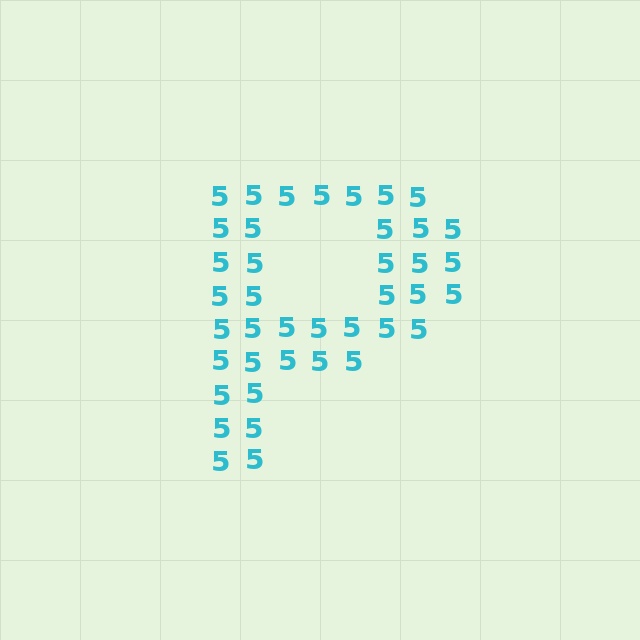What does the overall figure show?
The overall figure shows the letter P.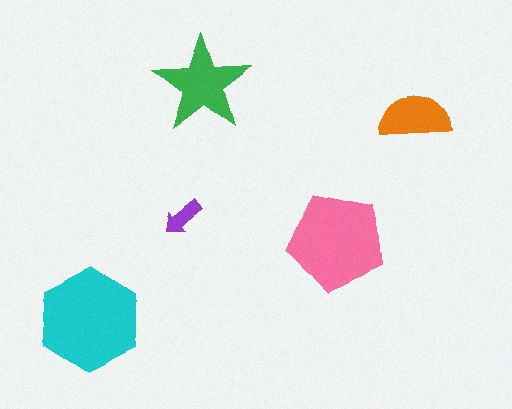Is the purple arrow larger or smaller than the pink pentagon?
Smaller.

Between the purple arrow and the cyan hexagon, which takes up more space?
The cyan hexagon.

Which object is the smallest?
The purple arrow.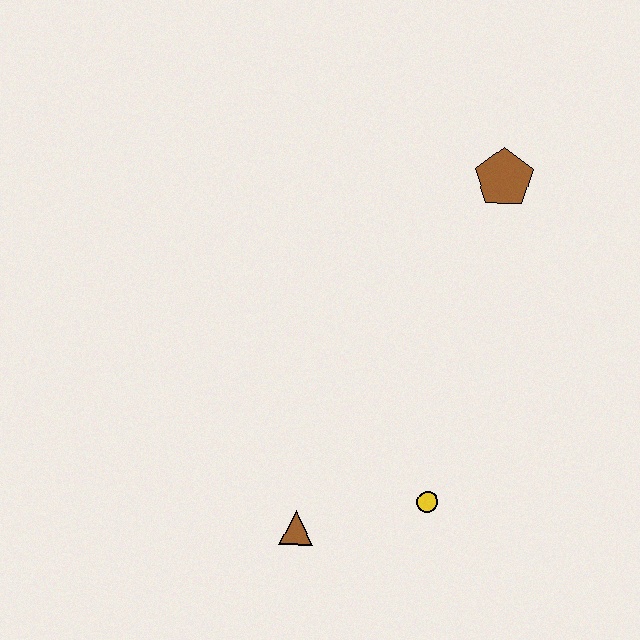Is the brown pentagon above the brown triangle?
Yes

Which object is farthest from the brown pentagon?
The brown triangle is farthest from the brown pentagon.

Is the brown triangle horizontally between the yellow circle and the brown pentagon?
No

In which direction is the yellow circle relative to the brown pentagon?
The yellow circle is below the brown pentagon.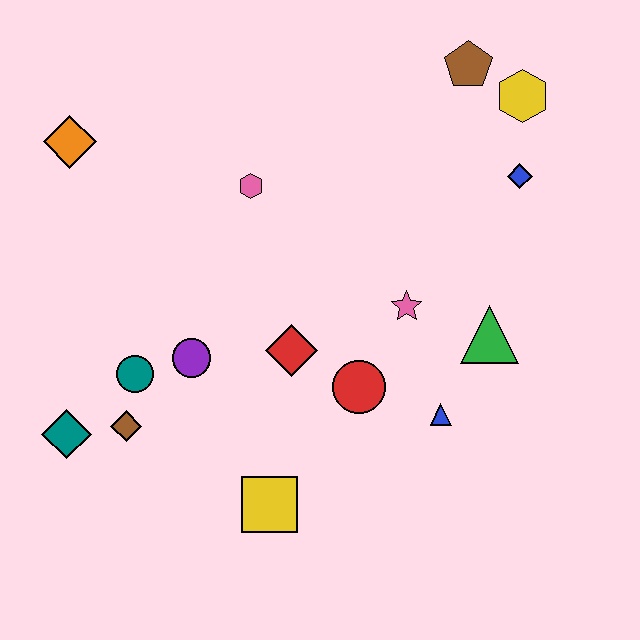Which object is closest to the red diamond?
The red circle is closest to the red diamond.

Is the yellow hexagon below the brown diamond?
No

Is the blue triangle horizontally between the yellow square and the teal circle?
No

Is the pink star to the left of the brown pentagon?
Yes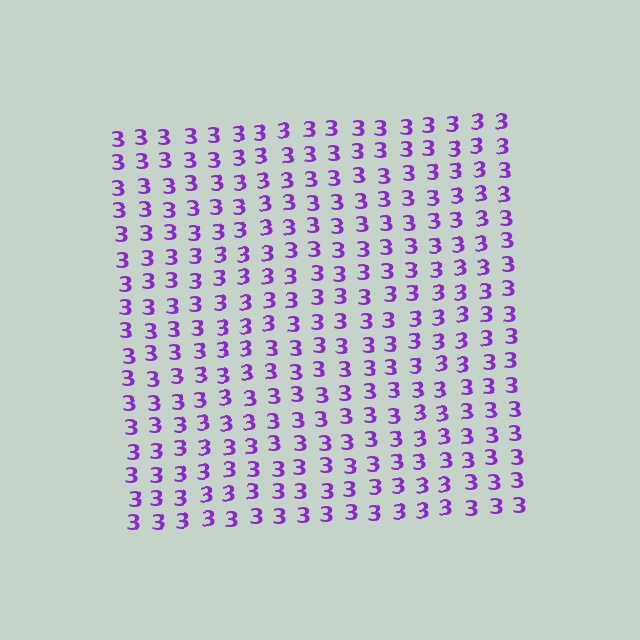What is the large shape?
The large shape is a square.